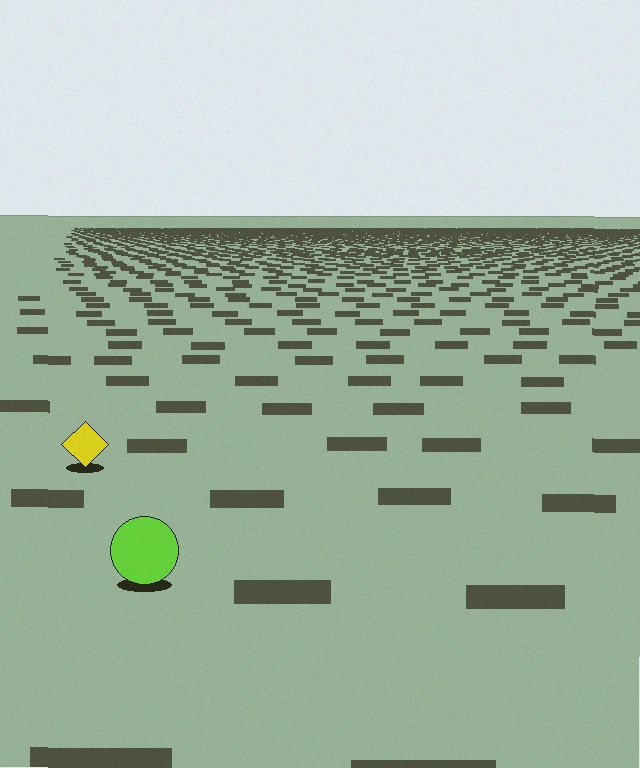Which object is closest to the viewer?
The lime circle is closest. The texture marks near it are larger and more spread out.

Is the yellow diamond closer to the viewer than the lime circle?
No. The lime circle is closer — you can tell from the texture gradient: the ground texture is coarser near it.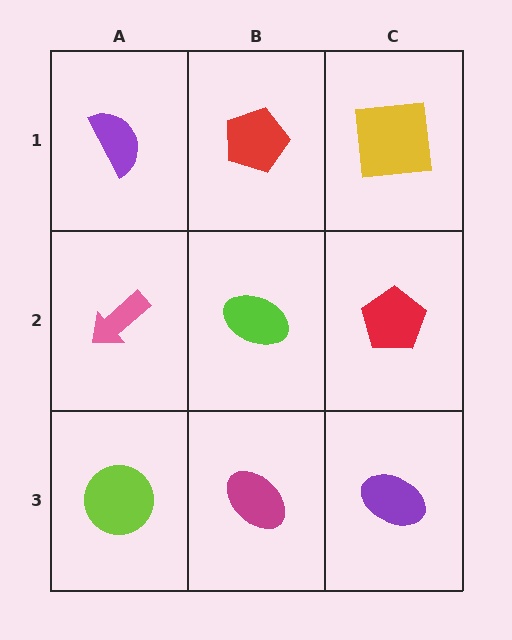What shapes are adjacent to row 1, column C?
A red pentagon (row 2, column C), a red pentagon (row 1, column B).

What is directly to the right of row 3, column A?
A magenta ellipse.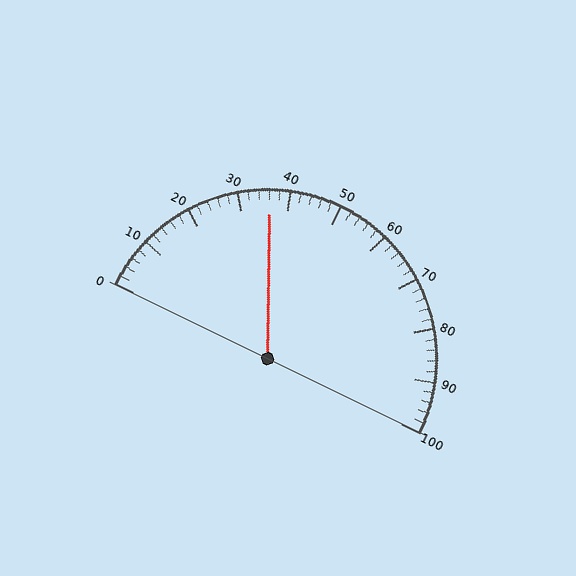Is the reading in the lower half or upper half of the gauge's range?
The reading is in the lower half of the range (0 to 100).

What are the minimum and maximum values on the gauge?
The gauge ranges from 0 to 100.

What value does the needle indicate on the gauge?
The needle indicates approximately 36.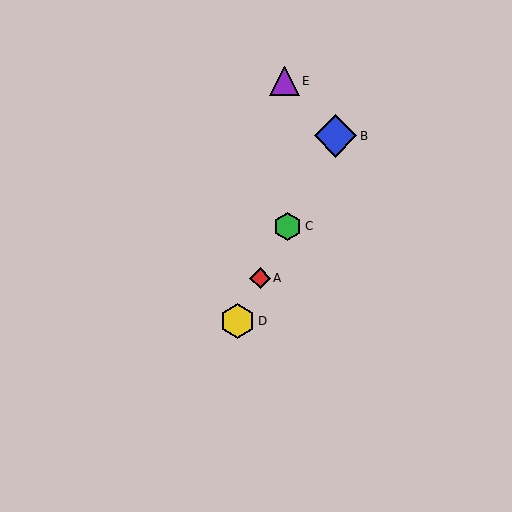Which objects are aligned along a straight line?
Objects A, B, C, D are aligned along a straight line.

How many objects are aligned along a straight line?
4 objects (A, B, C, D) are aligned along a straight line.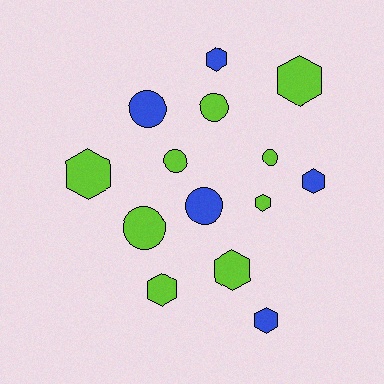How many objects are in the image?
There are 14 objects.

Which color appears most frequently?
Lime, with 9 objects.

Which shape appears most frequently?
Hexagon, with 8 objects.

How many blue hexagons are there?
There are 3 blue hexagons.